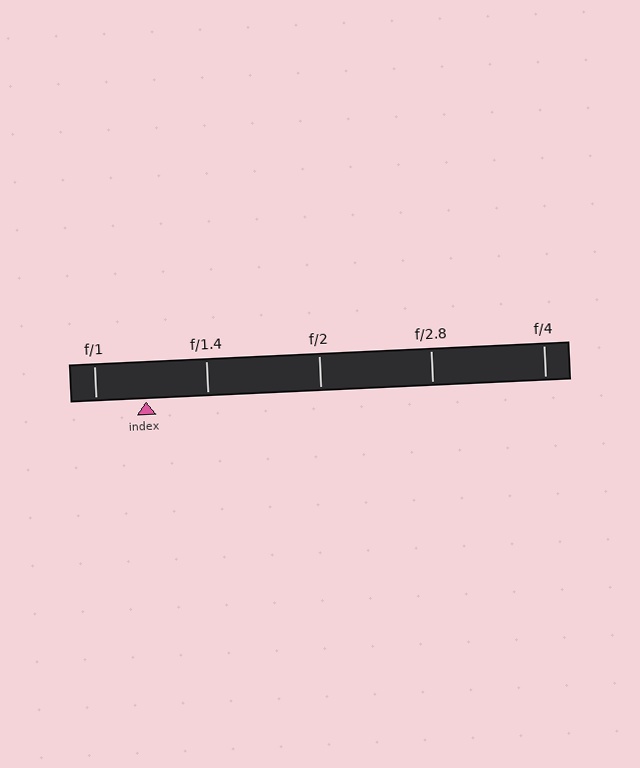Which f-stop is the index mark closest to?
The index mark is closest to f/1.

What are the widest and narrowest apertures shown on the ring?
The widest aperture shown is f/1 and the narrowest is f/4.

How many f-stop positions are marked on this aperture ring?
There are 5 f-stop positions marked.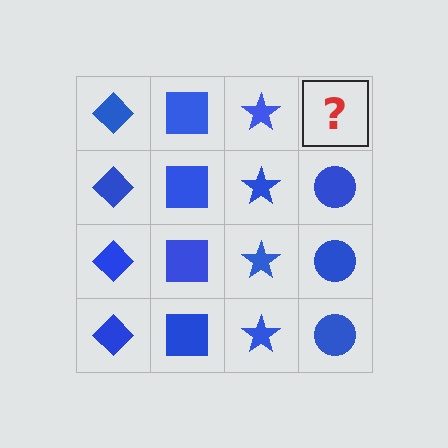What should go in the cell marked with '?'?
The missing cell should contain a blue circle.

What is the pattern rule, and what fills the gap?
The rule is that each column has a consistent shape. The gap should be filled with a blue circle.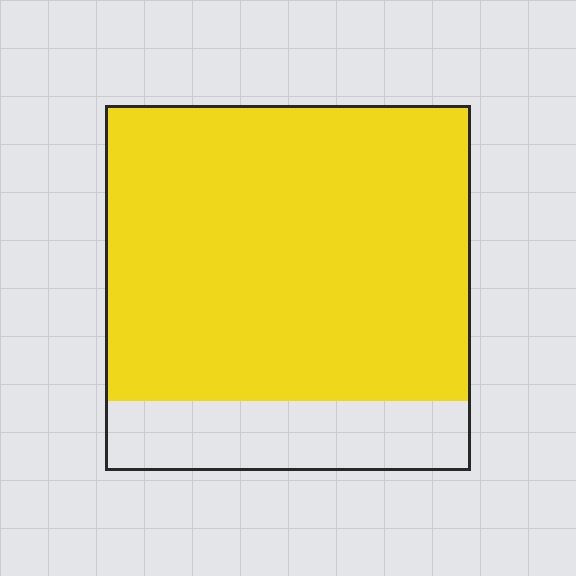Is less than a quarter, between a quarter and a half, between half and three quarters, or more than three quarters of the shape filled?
More than three quarters.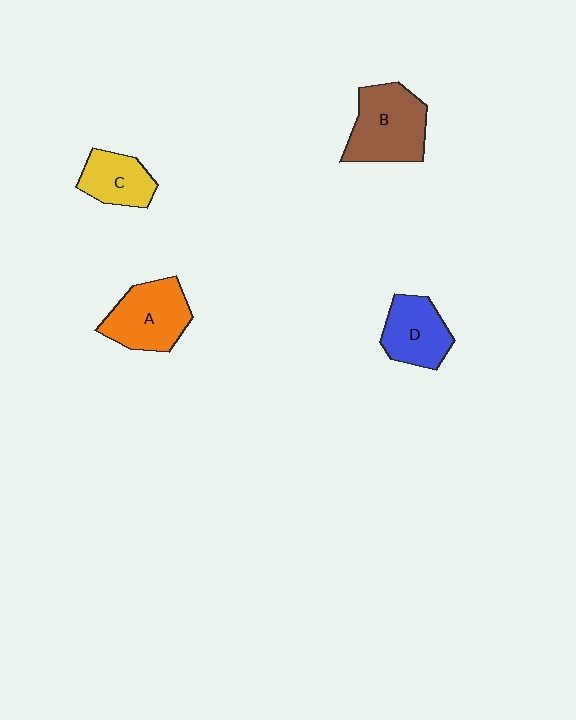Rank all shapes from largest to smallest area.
From largest to smallest: B (brown), A (orange), D (blue), C (yellow).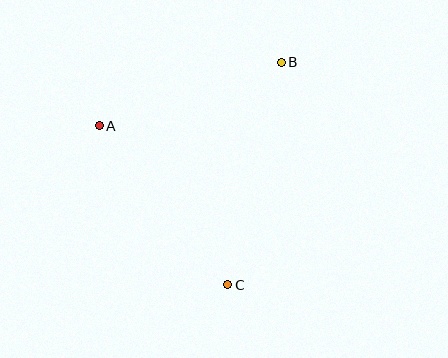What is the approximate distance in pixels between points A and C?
The distance between A and C is approximately 205 pixels.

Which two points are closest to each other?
Points A and B are closest to each other.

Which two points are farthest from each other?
Points B and C are farthest from each other.